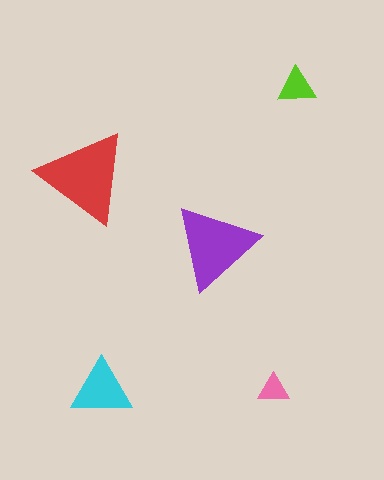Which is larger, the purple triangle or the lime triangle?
The purple one.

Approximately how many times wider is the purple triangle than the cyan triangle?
About 1.5 times wider.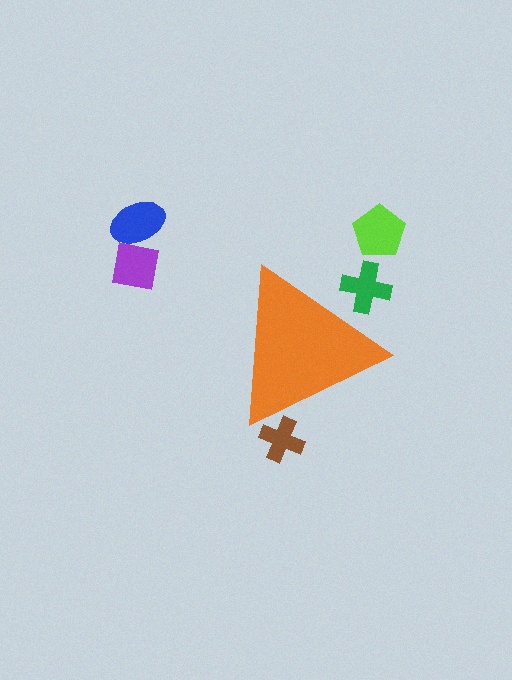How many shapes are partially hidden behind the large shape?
2 shapes are partially hidden.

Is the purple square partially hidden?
No, the purple square is fully visible.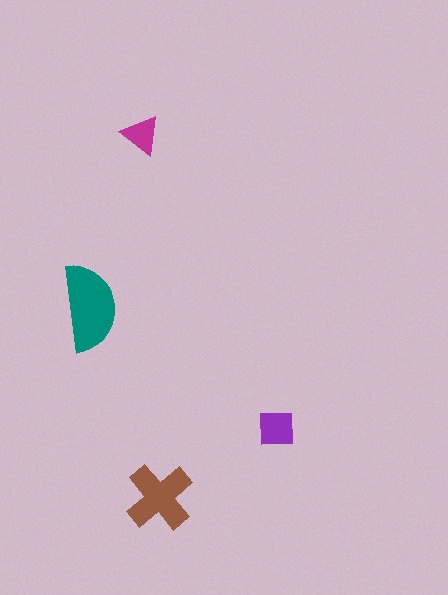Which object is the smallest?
The magenta triangle.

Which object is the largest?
The teal semicircle.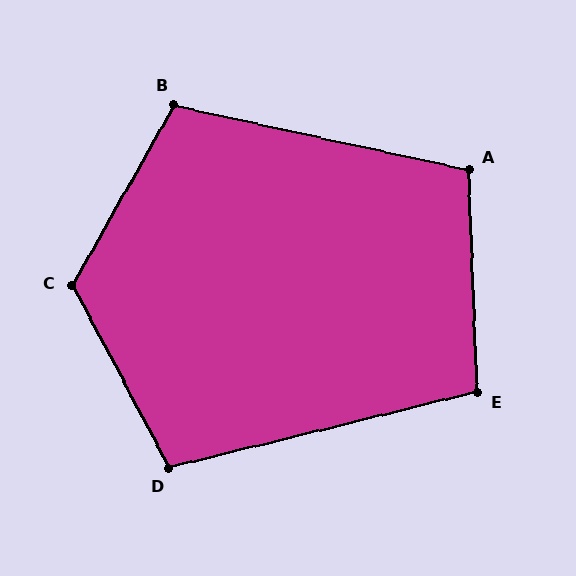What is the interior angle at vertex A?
Approximately 105 degrees (obtuse).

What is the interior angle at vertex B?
Approximately 107 degrees (obtuse).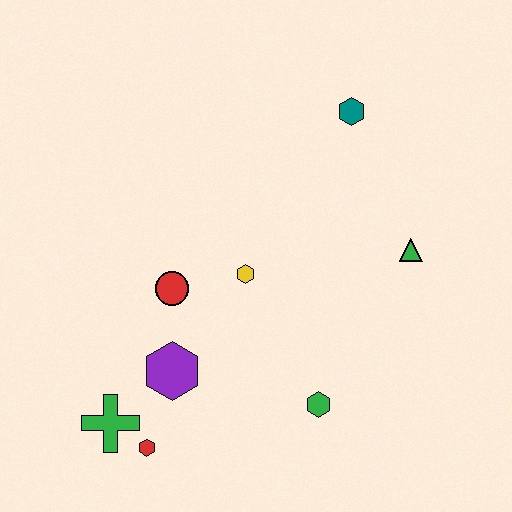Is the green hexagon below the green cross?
No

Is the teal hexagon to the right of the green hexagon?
Yes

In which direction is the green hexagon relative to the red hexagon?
The green hexagon is to the right of the red hexagon.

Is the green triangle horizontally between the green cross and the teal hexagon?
No